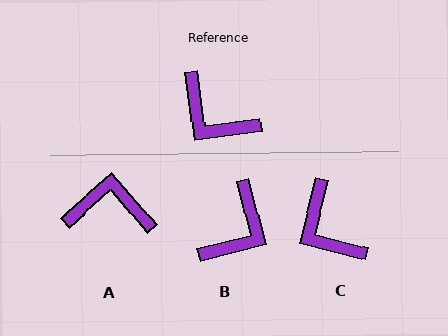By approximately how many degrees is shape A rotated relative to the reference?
Approximately 147 degrees clockwise.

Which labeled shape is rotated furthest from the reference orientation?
A, about 147 degrees away.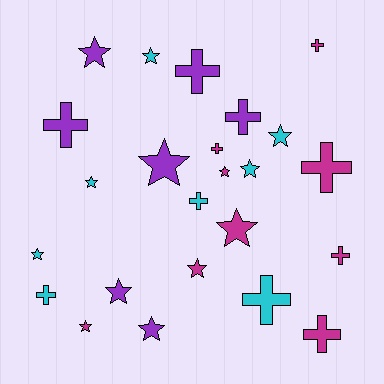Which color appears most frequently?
Magenta, with 9 objects.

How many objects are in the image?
There are 24 objects.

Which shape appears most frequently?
Star, with 13 objects.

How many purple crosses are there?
There are 3 purple crosses.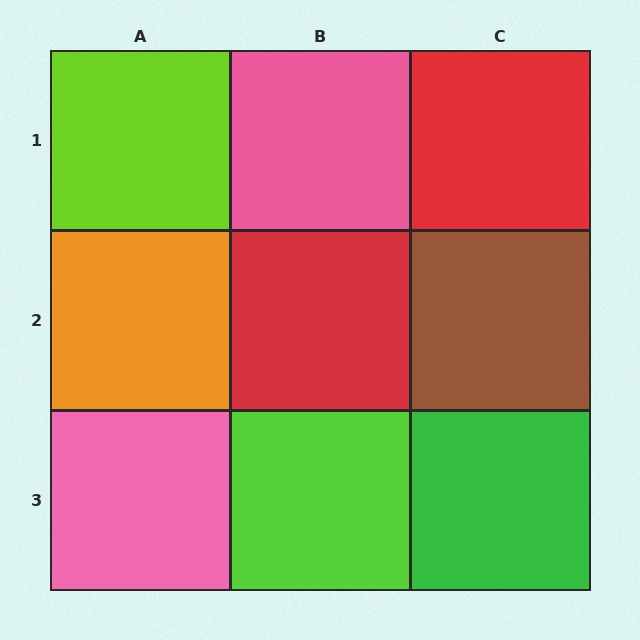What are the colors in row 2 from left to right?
Orange, red, brown.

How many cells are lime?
2 cells are lime.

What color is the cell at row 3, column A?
Pink.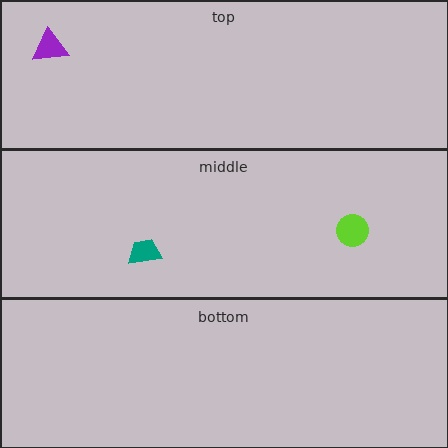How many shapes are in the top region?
1.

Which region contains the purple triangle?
The top region.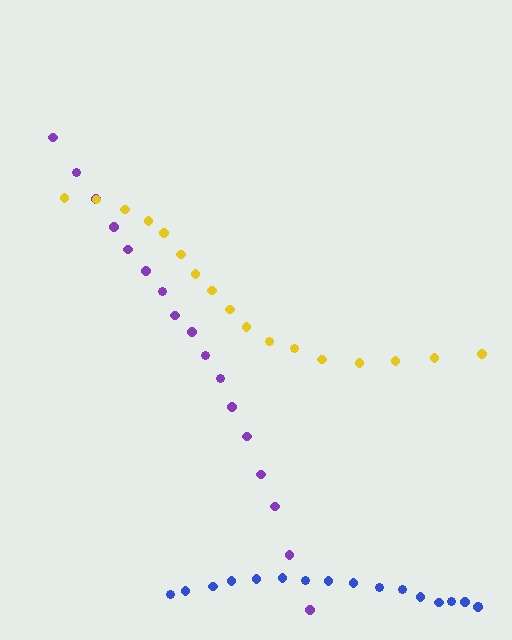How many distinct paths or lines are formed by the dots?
There are 3 distinct paths.